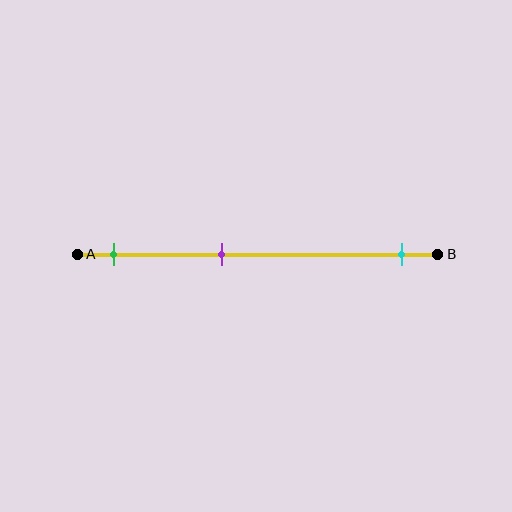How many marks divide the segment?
There are 3 marks dividing the segment.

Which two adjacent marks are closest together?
The green and purple marks are the closest adjacent pair.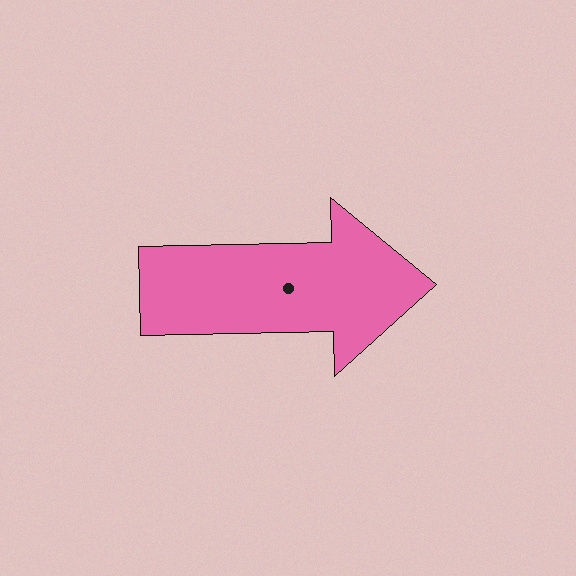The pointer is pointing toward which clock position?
Roughly 3 o'clock.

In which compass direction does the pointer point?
East.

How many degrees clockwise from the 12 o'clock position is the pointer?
Approximately 89 degrees.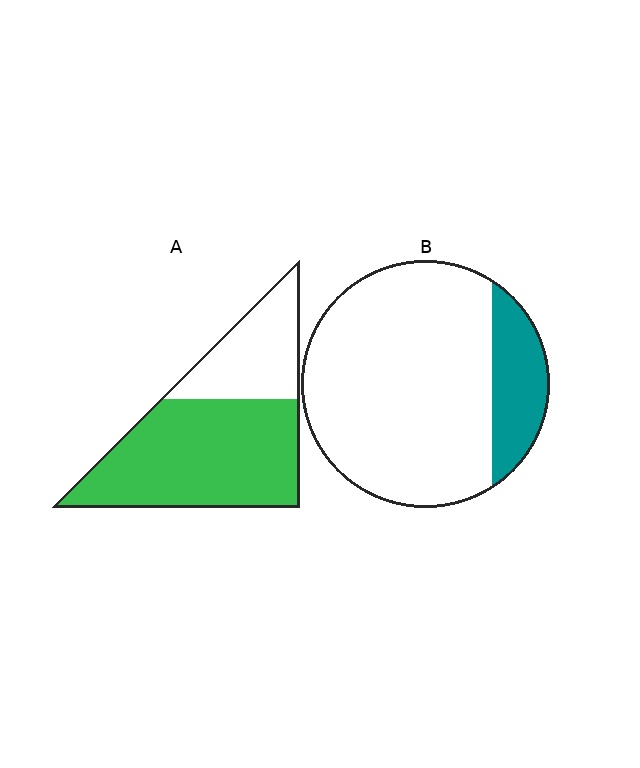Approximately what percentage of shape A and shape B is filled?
A is approximately 70% and B is approximately 20%.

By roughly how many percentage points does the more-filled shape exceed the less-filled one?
By roughly 50 percentage points (A over B).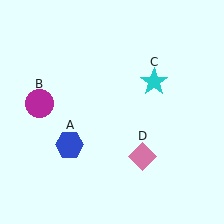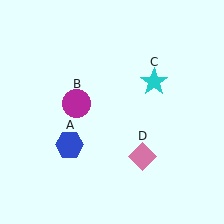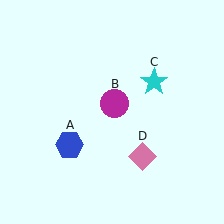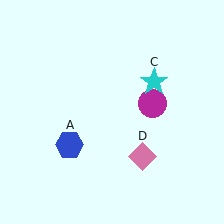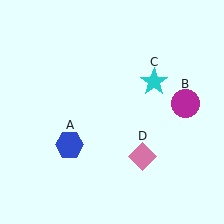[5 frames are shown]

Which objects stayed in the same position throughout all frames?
Blue hexagon (object A) and cyan star (object C) and pink diamond (object D) remained stationary.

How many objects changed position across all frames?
1 object changed position: magenta circle (object B).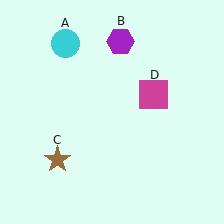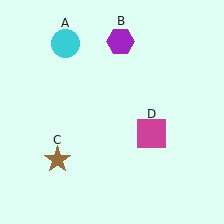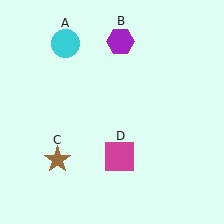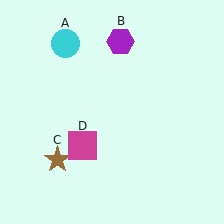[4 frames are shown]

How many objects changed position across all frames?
1 object changed position: magenta square (object D).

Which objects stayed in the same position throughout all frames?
Cyan circle (object A) and purple hexagon (object B) and brown star (object C) remained stationary.